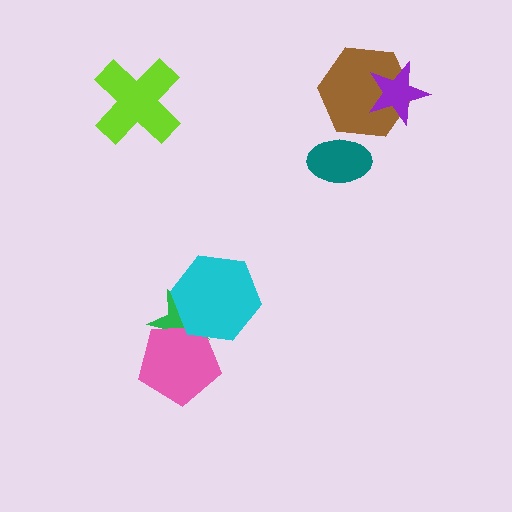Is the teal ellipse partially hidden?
No, no other shape covers it.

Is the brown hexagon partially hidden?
Yes, it is partially covered by another shape.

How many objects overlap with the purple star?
1 object overlaps with the purple star.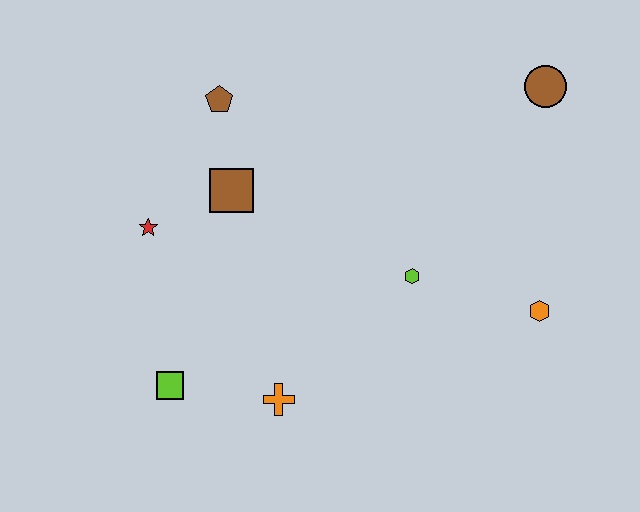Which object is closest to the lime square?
The orange cross is closest to the lime square.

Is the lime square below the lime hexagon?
Yes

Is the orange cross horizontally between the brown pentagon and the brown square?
No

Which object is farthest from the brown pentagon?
The orange hexagon is farthest from the brown pentagon.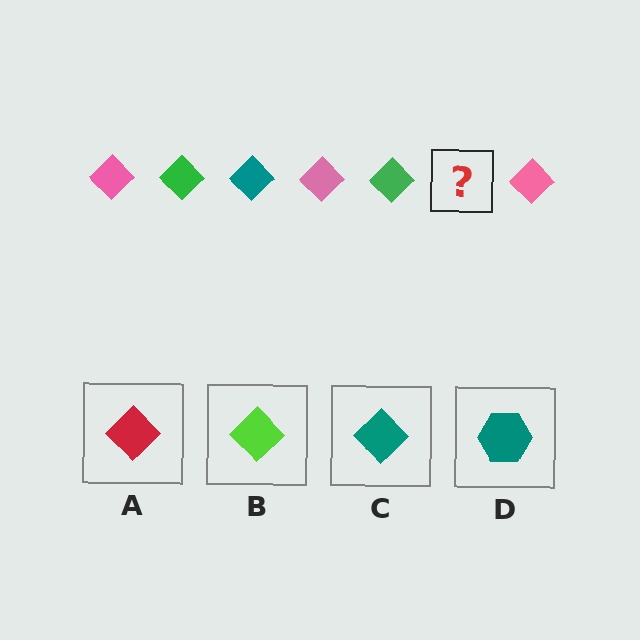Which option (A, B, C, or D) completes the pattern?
C.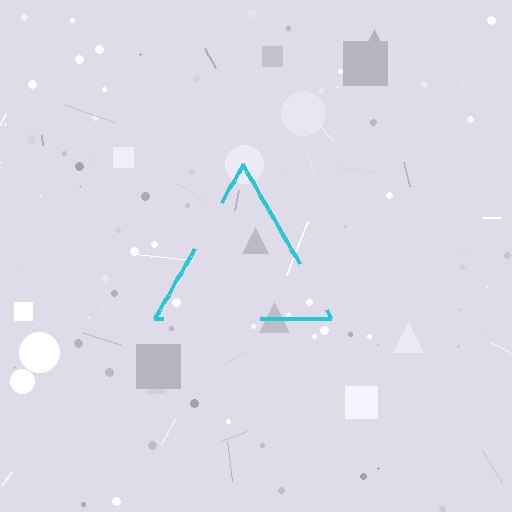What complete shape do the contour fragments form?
The contour fragments form a triangle.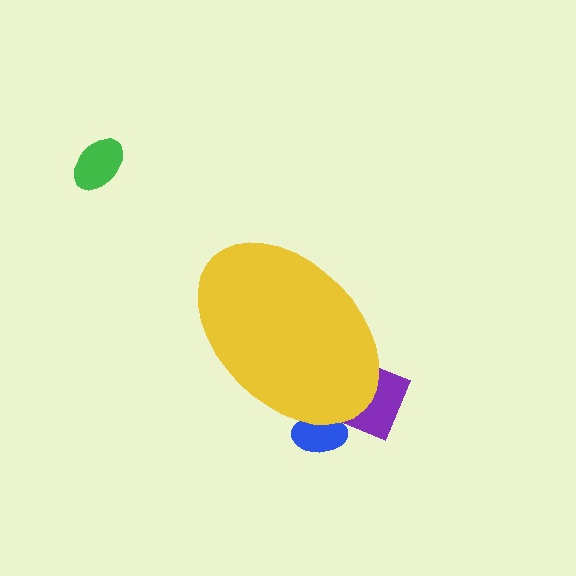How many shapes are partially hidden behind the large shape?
2 shapes are partially hidden.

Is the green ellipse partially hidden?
No, the green ellipse is fully visible.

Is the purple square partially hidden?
Yes, the purple square is partially hidden behind the yellow ellipse.